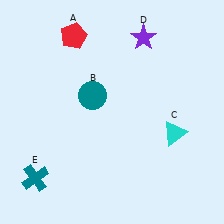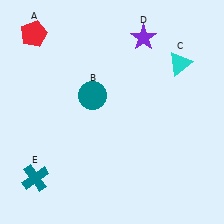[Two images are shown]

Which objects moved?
The objects that moved are: the red pentagon (A), the cyan triangle (C).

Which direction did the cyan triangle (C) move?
The cyan triangle (C) moved up.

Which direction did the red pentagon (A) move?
The red pentagon (A) moved left.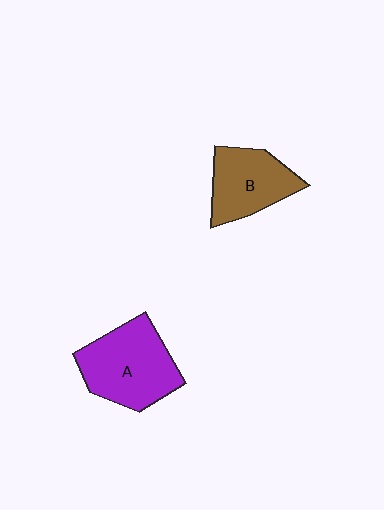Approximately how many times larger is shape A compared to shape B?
Approximately 1.3 times.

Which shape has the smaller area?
Shape B (brown).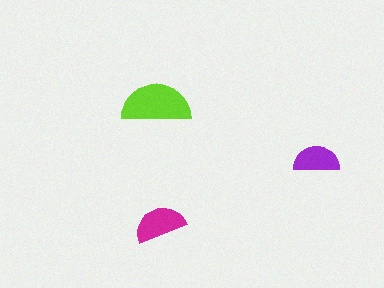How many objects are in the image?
There are 3 objects in the image.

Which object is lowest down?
The magenta semicircle is bottommost.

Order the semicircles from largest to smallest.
the lime one, the magenta one, the purple one.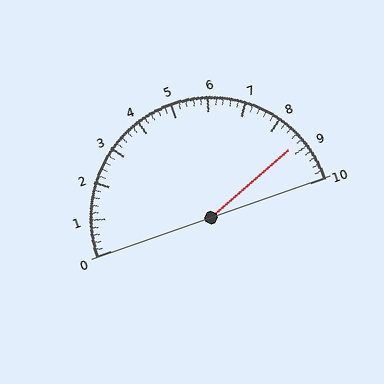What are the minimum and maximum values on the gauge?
The gauge ranges from 0 to 10.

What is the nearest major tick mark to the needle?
The nearest major tick mark is 9.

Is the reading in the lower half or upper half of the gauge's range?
The reading is in the upper half of the range (0 to 10).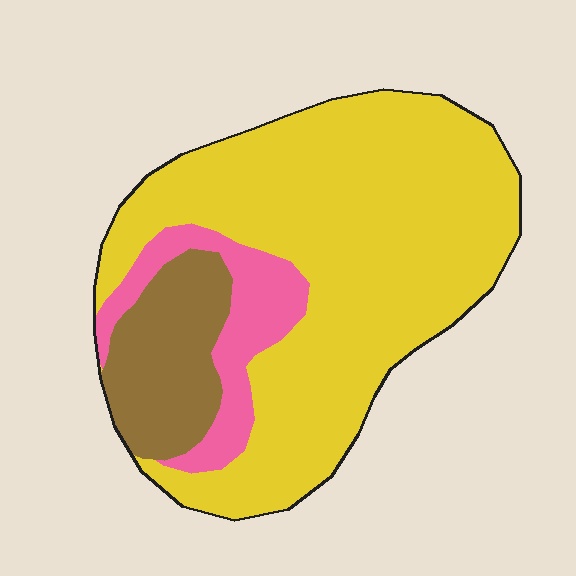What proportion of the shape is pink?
Pink takes up about one eighth (1/8) of the shape.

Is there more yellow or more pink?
Yellow.